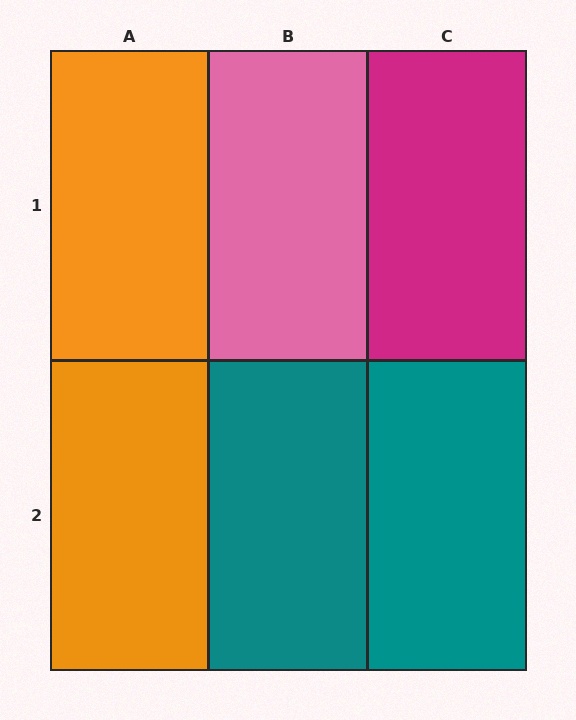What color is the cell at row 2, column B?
Teal.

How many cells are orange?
2 cells are orange.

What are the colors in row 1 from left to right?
Orange, pink, magenta.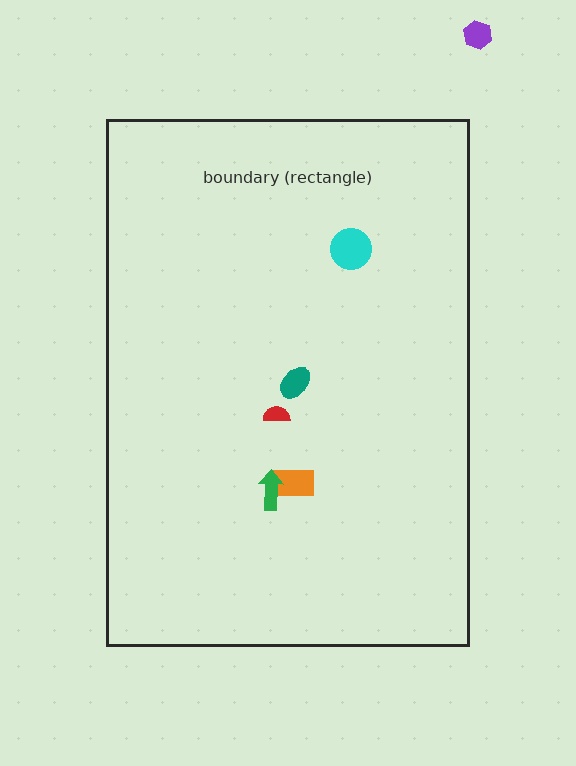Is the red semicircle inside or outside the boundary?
Inside.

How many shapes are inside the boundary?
5 inside, 1 outside.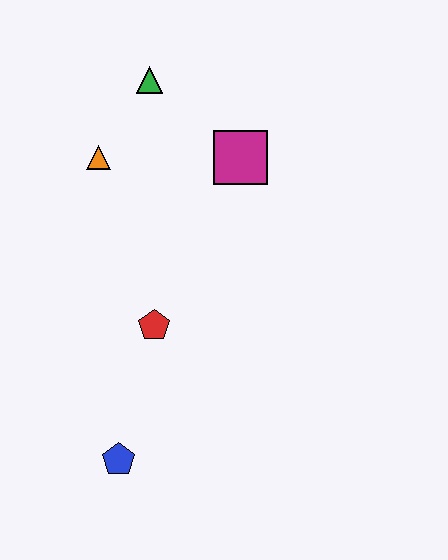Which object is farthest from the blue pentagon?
The green triangle is farthest from the blue pentagon.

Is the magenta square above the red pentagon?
Yes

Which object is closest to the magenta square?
The green triangle is closest to the magenta square.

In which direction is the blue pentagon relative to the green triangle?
The blue pentagon is below the green triangle.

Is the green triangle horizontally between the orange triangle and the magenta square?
Yes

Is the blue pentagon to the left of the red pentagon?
Yes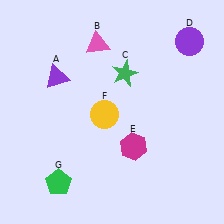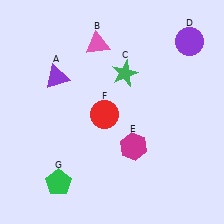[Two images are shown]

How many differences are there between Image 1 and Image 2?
There is 1 difference between the two images.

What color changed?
The circle (F) changed from yellow in Image 1 to red in Image 2.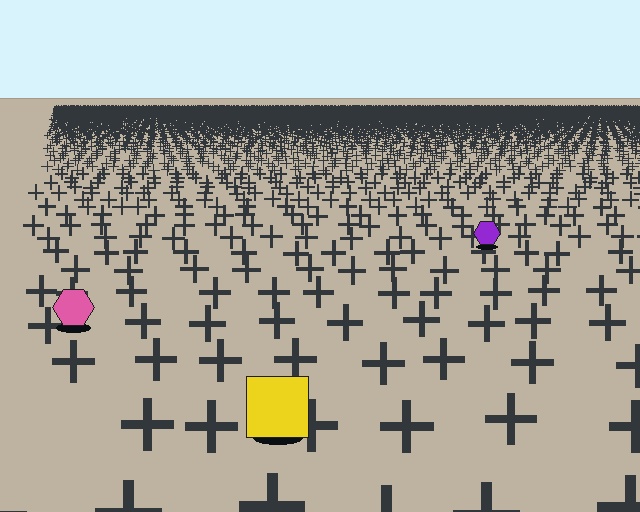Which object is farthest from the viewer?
The purple hexagon is farthest from the viewer. It appears smaller and the ground texture around it is denser.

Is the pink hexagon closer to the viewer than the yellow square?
No. The yellow square is closer — you can tell from the texture gradient: the ground texture is coarser near it.